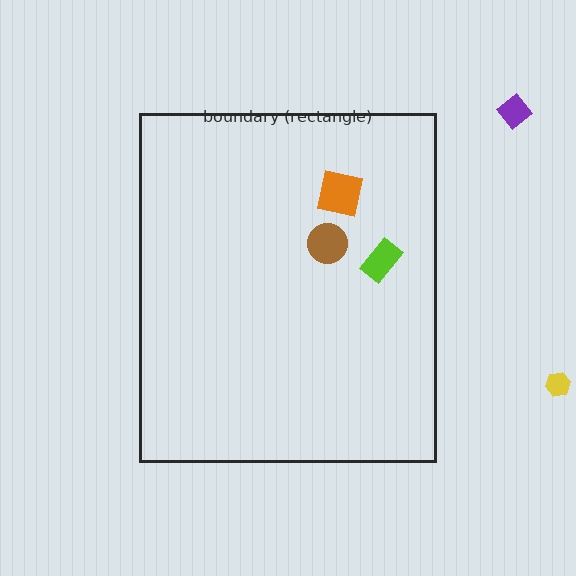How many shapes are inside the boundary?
3 inside, 2 outside.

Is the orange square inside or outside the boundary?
Inside.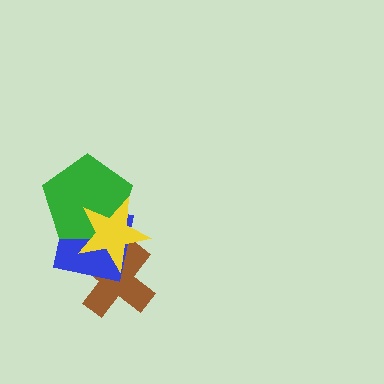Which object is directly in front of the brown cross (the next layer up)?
The blue square is directly in front of the brown cross.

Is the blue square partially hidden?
Yes, it is partially covered by another shape.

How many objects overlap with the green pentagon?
2 objects overlap with the green pentagon.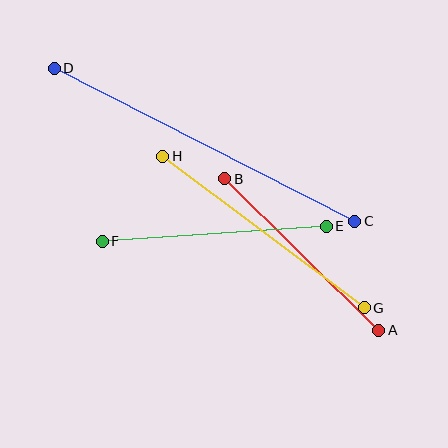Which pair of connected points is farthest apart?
Points C and D are farthest apart.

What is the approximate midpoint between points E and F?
The midpoint is at approximately (214, 234) pixels.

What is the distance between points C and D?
The distance is approximately 338 pixels.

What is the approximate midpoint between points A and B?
The midpoint is at approximately (302, 254) pixels.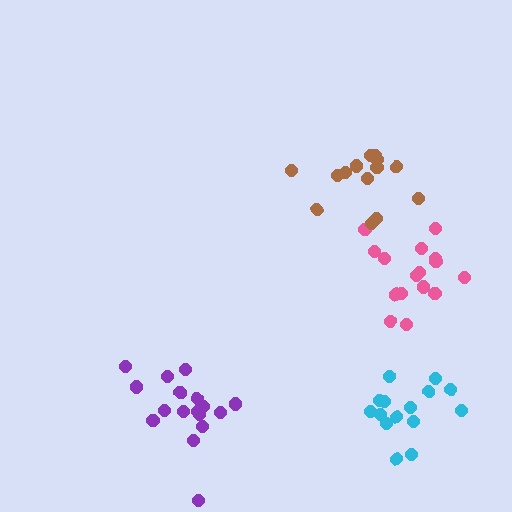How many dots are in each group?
Group 1: 15 dots, Group 2: 16 dots, Group 3: 14 dots, Group 4: 17 dots (62 total).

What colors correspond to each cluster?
The clusters are colored: cyan, pink, brown, purple.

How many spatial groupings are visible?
There are 4 spatial groupings.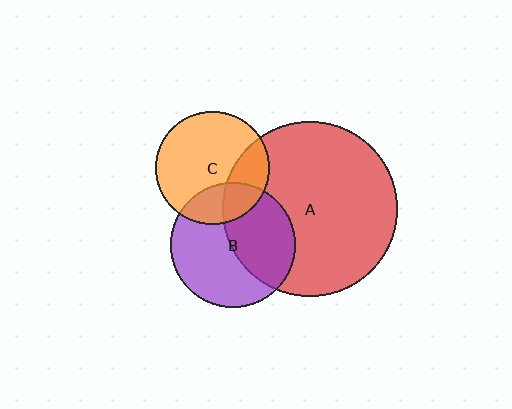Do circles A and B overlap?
Yes.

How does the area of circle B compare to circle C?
Approximately 1.2 times.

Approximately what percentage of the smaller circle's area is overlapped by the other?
Approximately 45%.